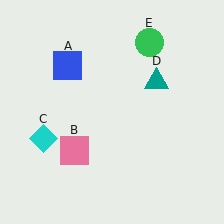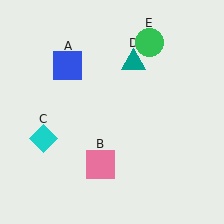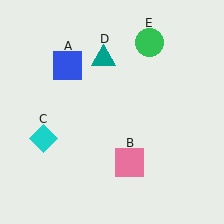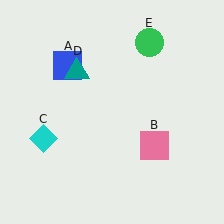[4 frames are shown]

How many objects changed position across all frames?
2 objects changed position: pink square (object B), teal triangle (object D).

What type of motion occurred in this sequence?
The pink square (object B), teal triangle (object D) rotated counterclockwise around the center of the scene.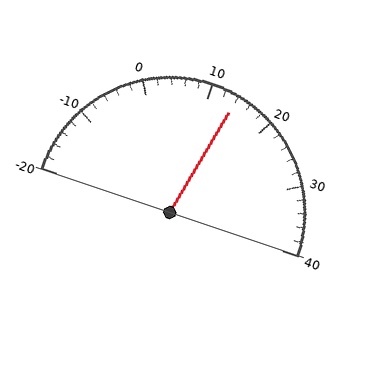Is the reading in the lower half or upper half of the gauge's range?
The reading is in the upper half of the range (-20 to 40).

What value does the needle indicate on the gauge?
The needle indicates approximately 14.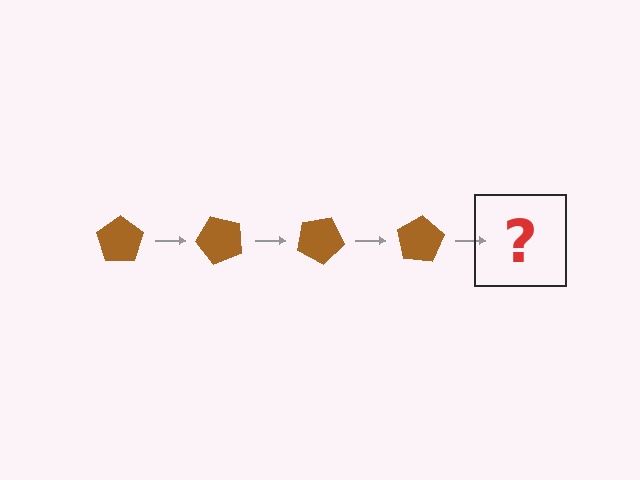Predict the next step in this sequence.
The next step is a brown pentagon rotated 200 degrees.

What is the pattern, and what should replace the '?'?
The pattern is that the pentagon rotates 50 degrees each step. The '?' should be a brown pentagon rotated 200 degrees.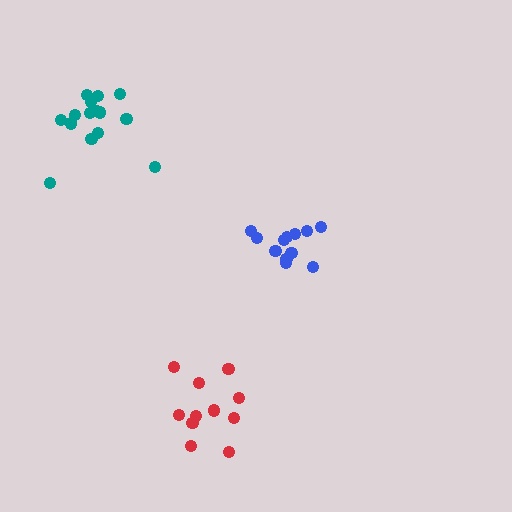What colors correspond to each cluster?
The clusters are colored: red, blue, teal.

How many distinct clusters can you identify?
There are 3 distinct clusters.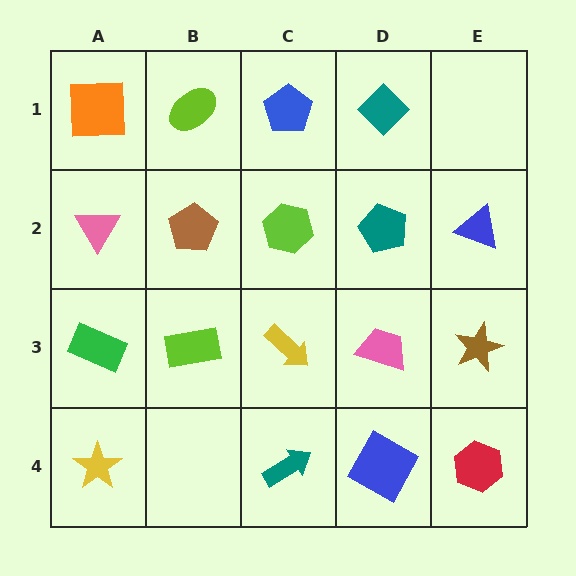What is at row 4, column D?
A blue square.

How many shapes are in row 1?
4 shapes.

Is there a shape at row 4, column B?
No, that cell is empty.